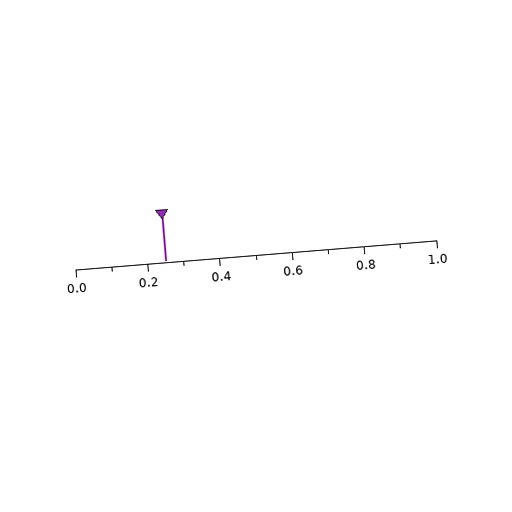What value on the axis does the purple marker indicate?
The marker indicates approximately 0.25.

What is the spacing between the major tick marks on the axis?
The major ticks are spaced 0.2 apart.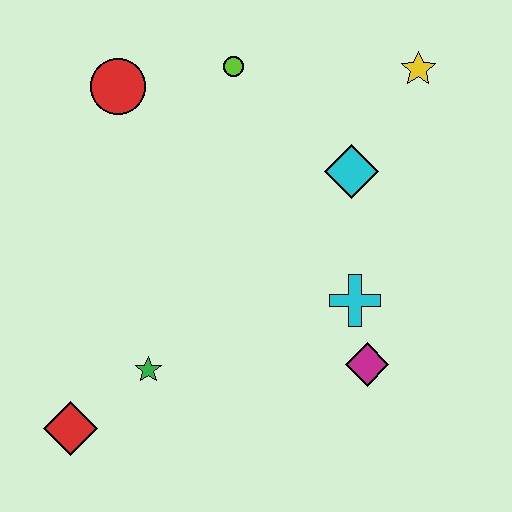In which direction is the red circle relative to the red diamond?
The red circle is above the red diamond.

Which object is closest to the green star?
The red diamond is closest to the green star.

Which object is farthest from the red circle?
The magenta diamond is farthest from the red circle.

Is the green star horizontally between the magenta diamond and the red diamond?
Yes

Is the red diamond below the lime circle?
Yes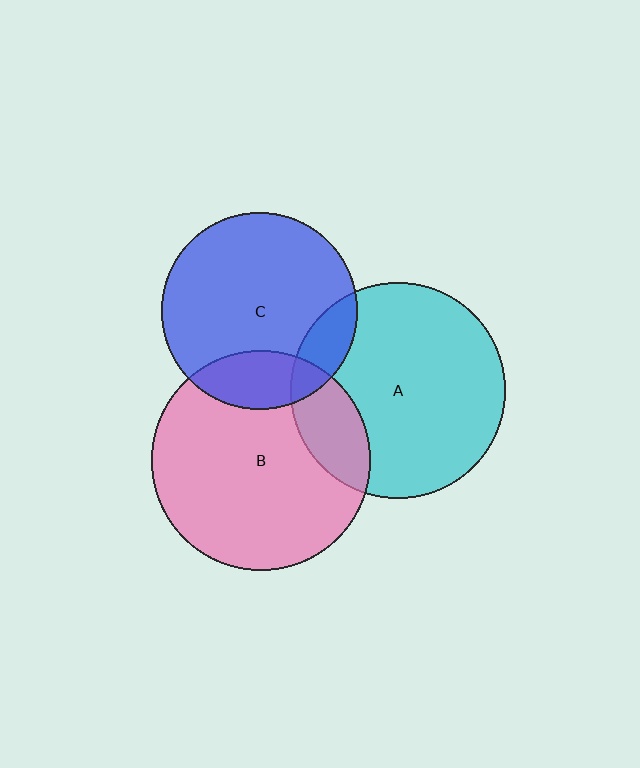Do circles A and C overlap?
Yes.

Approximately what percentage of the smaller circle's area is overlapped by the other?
Approximately 15%.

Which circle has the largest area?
Circle B (pink).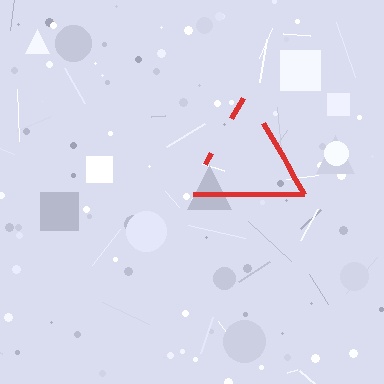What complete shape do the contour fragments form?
The contour fragments form a triangle.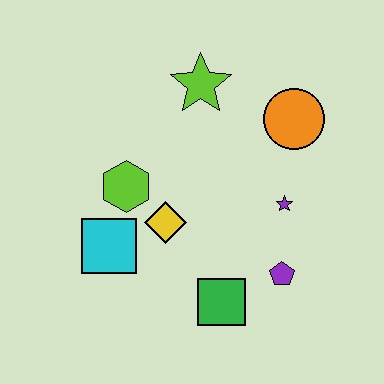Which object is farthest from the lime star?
The green square is farthest from the lime star.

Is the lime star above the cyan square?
Yes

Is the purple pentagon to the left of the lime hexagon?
No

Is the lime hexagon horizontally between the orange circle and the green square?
No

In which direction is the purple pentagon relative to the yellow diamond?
The purple pentagon is to the right of the yellow diamond.